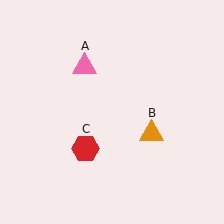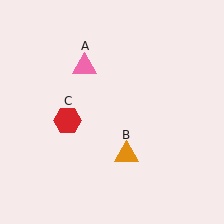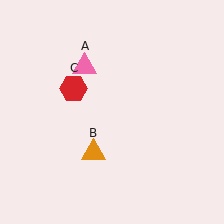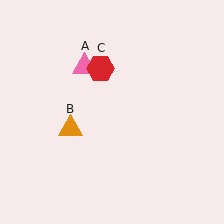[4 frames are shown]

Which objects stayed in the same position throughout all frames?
Pink triangle (object A) remained stationary.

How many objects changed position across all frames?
2 objects changed position: orange triangle (object B), red hexagon (object C).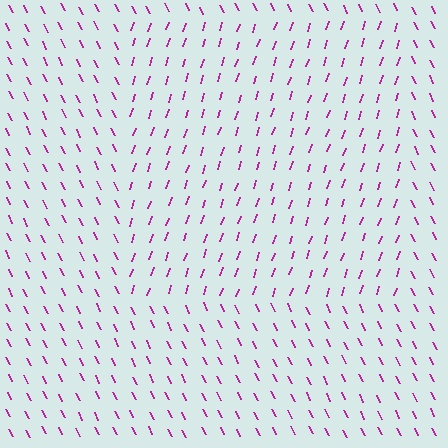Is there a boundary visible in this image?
Yes, there is a texture boundary formed by a change in line orientation.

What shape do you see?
I see a rectangle.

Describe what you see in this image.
The image is filled with small magenta line segments. A rectangle region in the image has lines oriented differently from the surrounding lines, creating a visible texture boundary.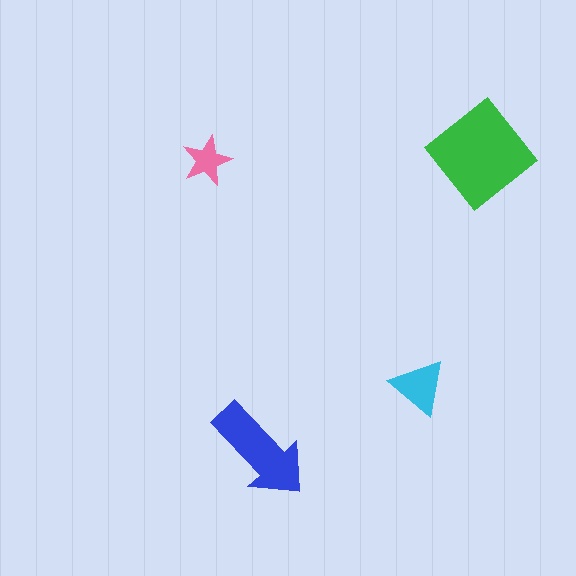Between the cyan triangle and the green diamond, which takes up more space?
The green diamond.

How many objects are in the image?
There are 4 objects in the image.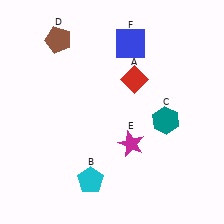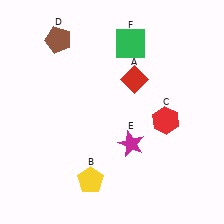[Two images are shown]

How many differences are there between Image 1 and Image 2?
There are 3 differences between the two images.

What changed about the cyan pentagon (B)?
In Image 1, B is cyan. In Image 2, it changed to yellow.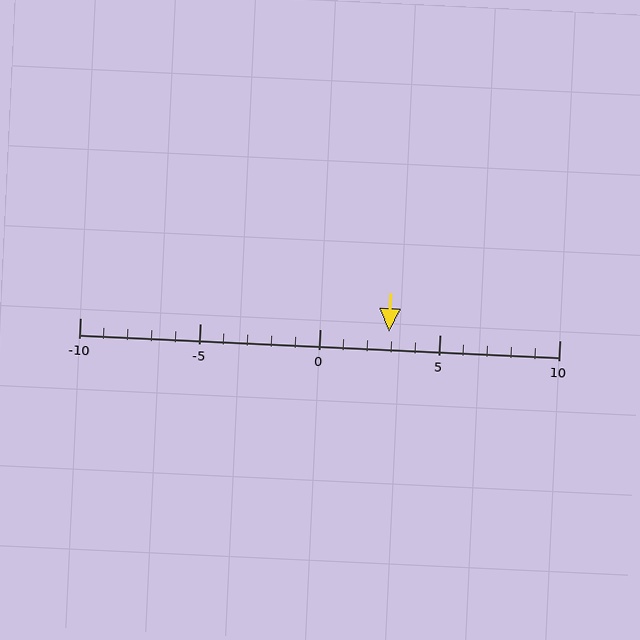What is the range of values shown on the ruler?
The ruler shows values from -10 to 10.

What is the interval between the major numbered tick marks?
The major tick marks are spaced 5 units apart.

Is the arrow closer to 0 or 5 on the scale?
The arrow is closer to 5.